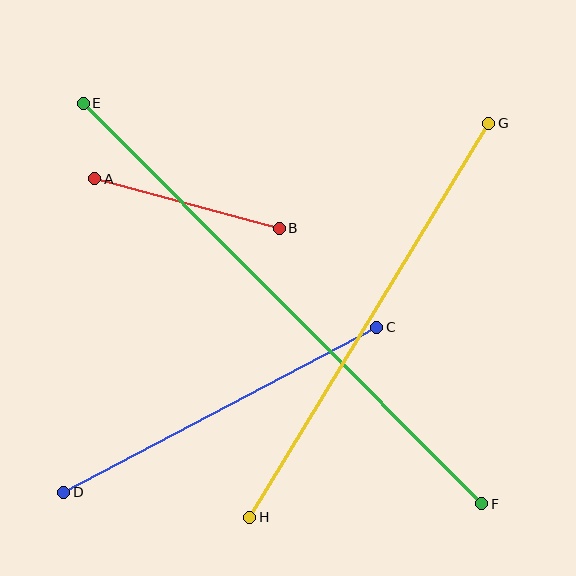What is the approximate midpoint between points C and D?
The midpoint is at approximately (220, 410) pixels.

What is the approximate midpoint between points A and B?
The midpoint is at approximately (187, 203) pixels.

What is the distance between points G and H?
The distance is approximately 461 pixels.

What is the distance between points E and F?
The distance is approximately 565 pixels.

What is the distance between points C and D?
The distance is approximately 354 pixels.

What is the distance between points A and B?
The distance is approximately 191 pixels.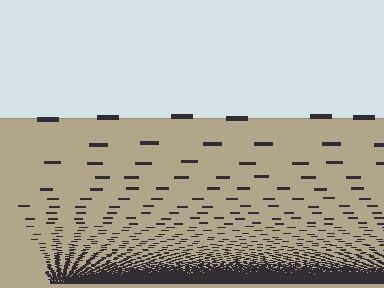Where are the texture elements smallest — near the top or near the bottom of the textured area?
Near the bottom.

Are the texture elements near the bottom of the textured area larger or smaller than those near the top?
Smaller. The gradient is inverted — elements near the bottom are smaller and denser.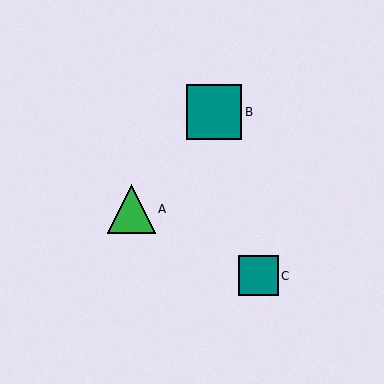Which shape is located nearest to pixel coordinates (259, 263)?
The teal square (labeled C) at (258, 276) is nearest to that location.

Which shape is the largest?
The teal square (labeled B) is the largest.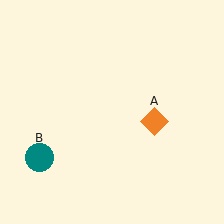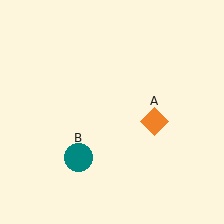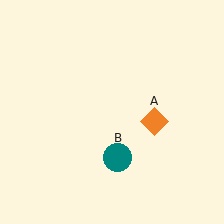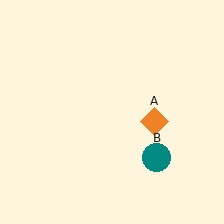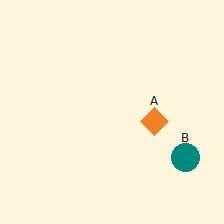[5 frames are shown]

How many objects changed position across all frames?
1 object changed position: teal circle (object B).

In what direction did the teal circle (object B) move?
The teal circle (object B) moved right.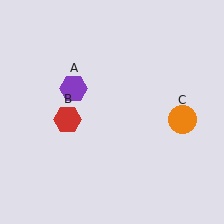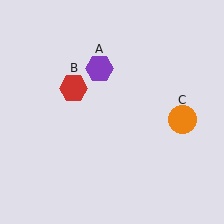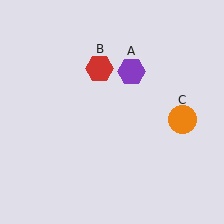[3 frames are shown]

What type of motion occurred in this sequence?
The purple hexagon (object A), red hexagon (object B) rotated clockwise around the center of the scene.